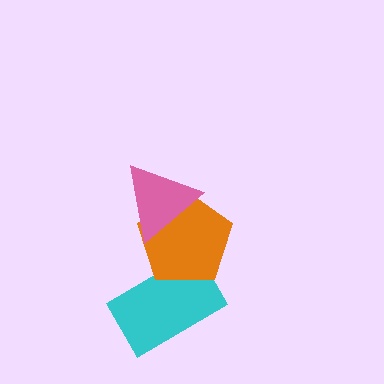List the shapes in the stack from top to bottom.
From top to bottom: the pink triangle, the orange pentagon, the cyan rectangle.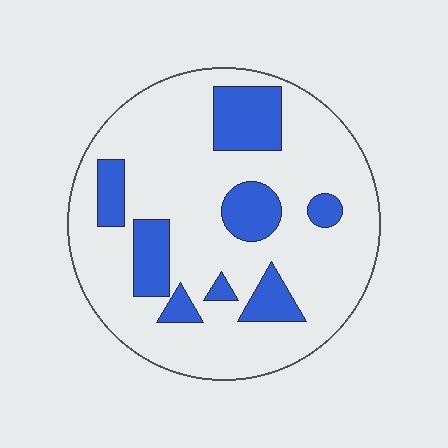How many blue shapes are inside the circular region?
8.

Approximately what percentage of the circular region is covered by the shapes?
Approximately 20%.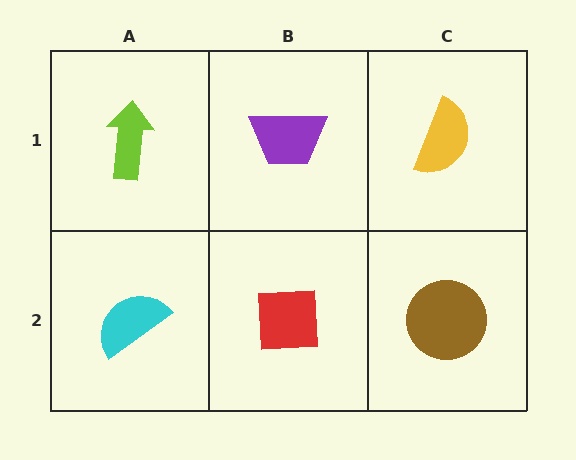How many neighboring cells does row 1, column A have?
2.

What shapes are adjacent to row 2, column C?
A yellow semicircle (row 1, column C), a red square (row 2, column B).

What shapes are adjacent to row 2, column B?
A purple trapezoid (row 1, column B), a cyan semicircle (row 2, column A), a brown circle (row 2, column C).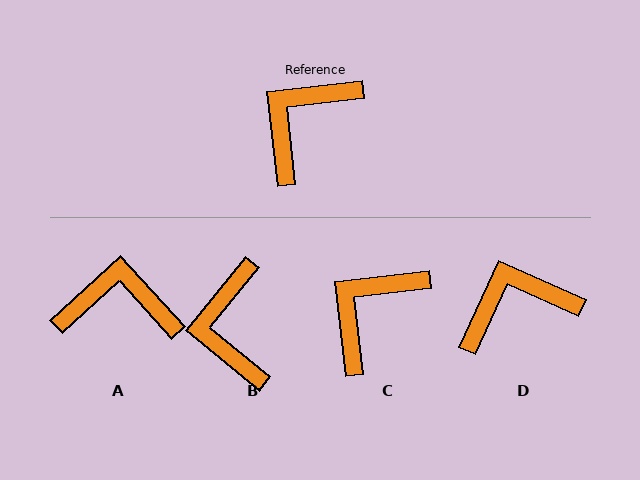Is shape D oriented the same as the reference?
No, it is off by about 31 degrees.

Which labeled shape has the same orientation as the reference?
C.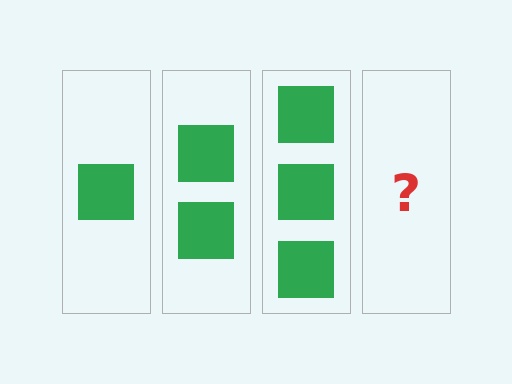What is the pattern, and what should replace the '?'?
The pattern is that each step adds one more square. The '?' should be 4 squares.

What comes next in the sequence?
The next element should be 4 squares.